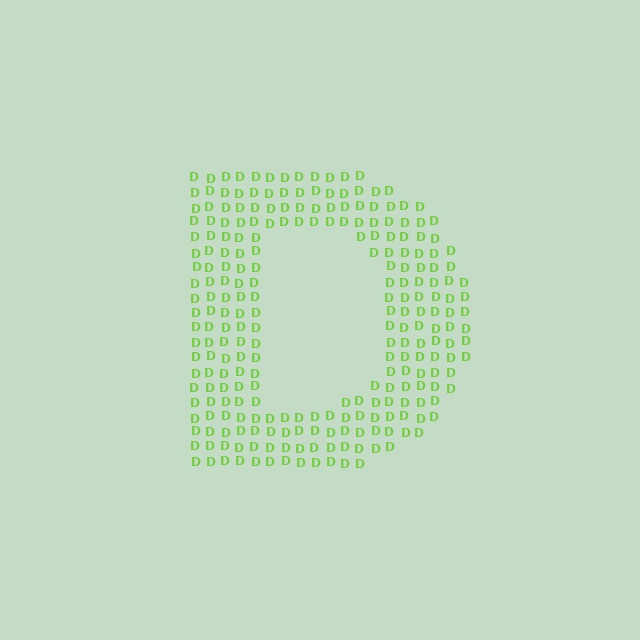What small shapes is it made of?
It is made of small letter D's.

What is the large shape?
The large shape is the letter D.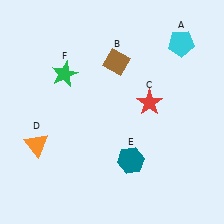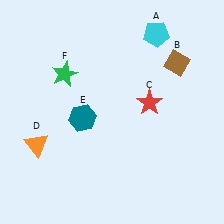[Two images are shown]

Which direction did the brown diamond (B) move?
The brown diamond (B) moved right.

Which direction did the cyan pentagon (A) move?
The cyan pentagon (A) moved left.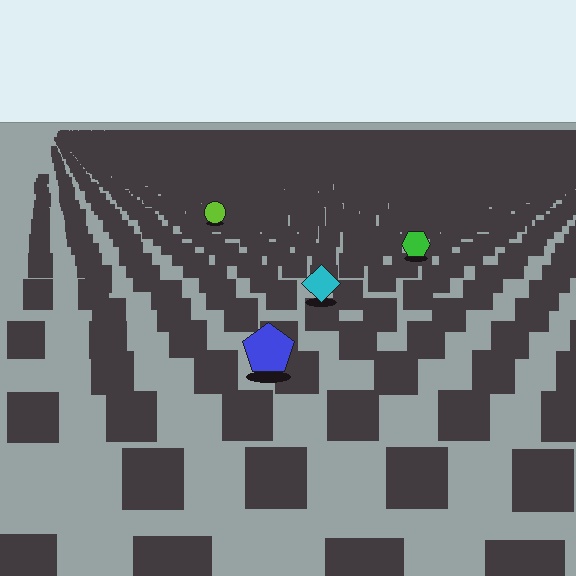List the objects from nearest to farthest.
From nearest to farthest: the blue pentagon, the cyan diamond, the green hexagon, the lime circle.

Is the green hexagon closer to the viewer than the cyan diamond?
No. The cyan diamond is closer — you can tell from the texture gradient: the ground texture is coarser near it.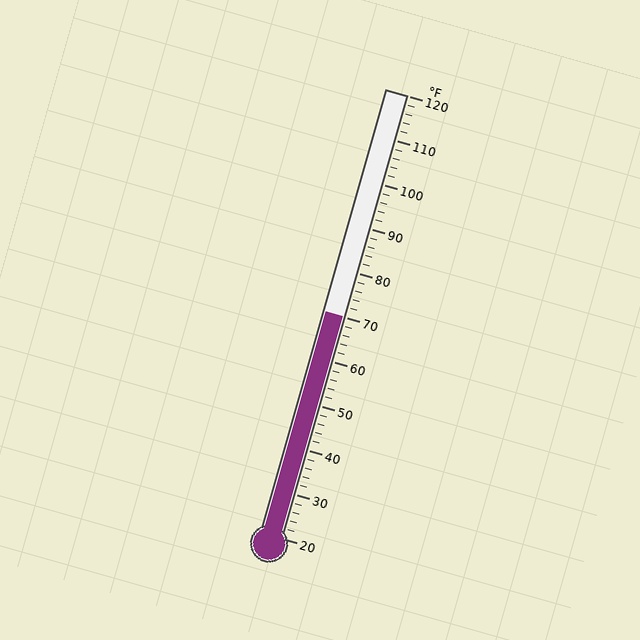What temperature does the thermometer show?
The thermometer shows approximately 70°F.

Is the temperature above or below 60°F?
The temperature is above 60°F.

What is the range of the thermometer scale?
The thermometer scale ranges from 20°F to 120°F.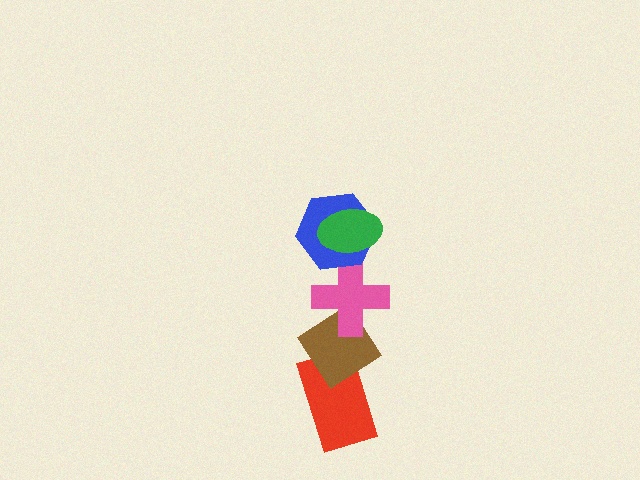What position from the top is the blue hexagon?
The blue hexagon is 2nd from the top.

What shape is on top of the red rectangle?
The brown diamond is on top of the red rectangle.